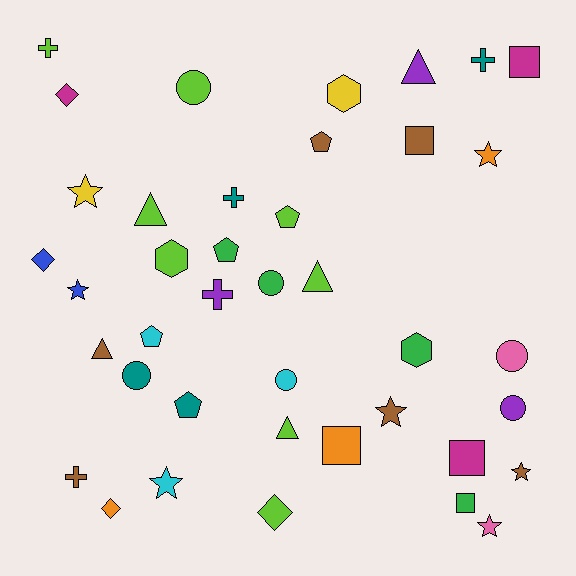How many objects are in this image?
There are 40 objects.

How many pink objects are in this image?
There are 2 pink objects.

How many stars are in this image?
There are 7 stars.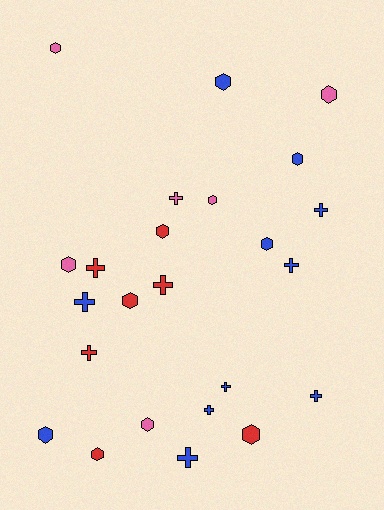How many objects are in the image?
There are 24 objects.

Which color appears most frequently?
Blue, with 11 objects.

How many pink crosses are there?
There is 1 pink cross.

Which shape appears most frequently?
Hexagon, with 13 objects.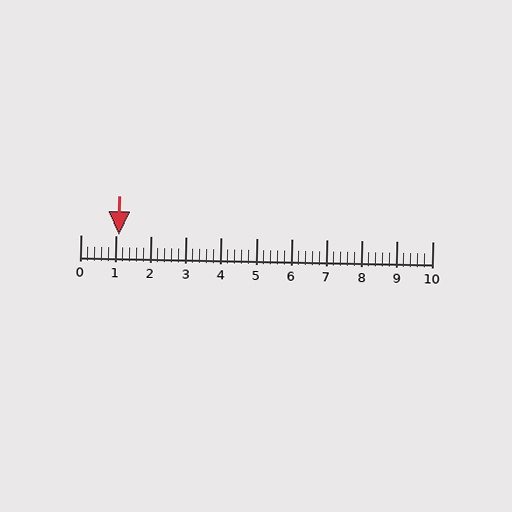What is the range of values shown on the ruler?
The ruler shows values from 0 to 10.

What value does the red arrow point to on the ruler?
The red arrow points to approximately 1.1.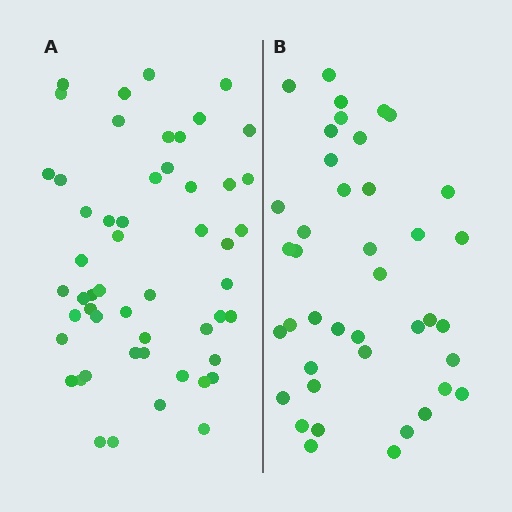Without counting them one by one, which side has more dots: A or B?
Region A (the left region) has more dots.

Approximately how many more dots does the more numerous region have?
Region A has roughly 12 or so more dots than region B.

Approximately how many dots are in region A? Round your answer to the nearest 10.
About 50 dots. (The exact count is 53, which rounds to 50.)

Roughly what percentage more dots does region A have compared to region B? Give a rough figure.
About 30% more.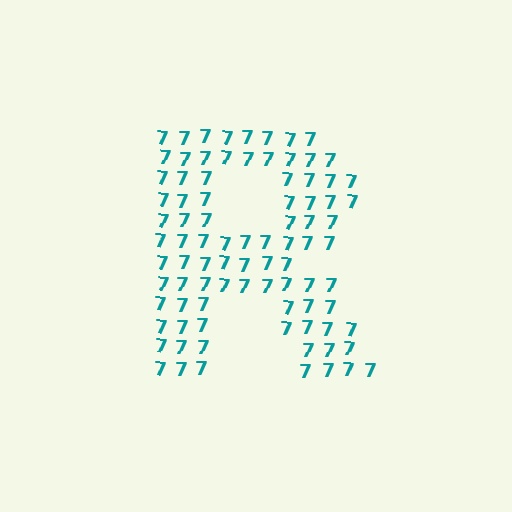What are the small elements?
The small elements are digit 7's.